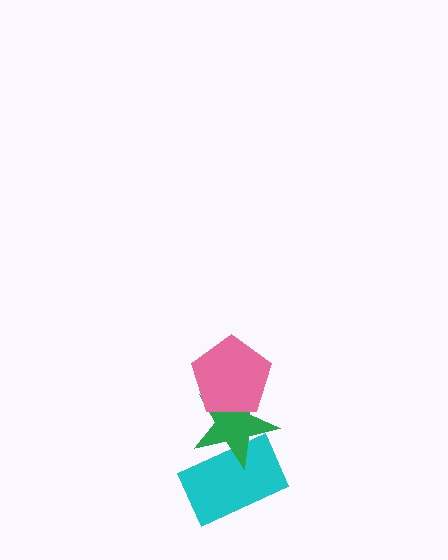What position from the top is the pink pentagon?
The pink pentagon is 1st from the top.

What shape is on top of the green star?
The pink pentagon is on top of the green star.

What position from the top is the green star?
The green star is 2nd from the top.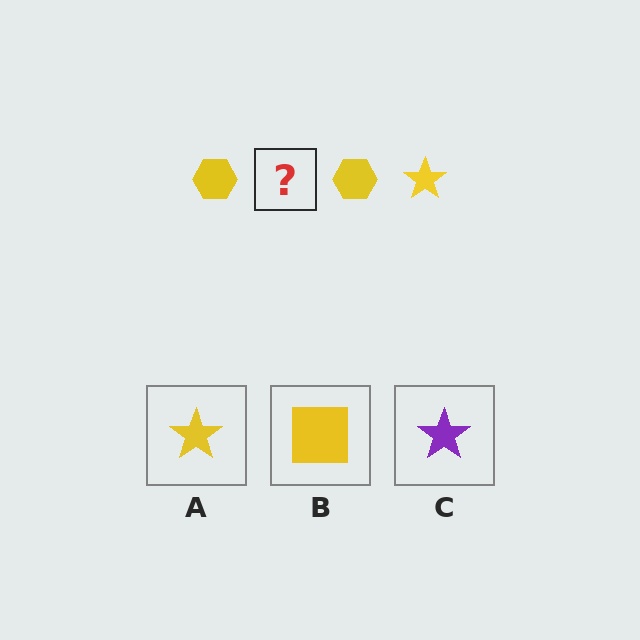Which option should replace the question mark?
Option A.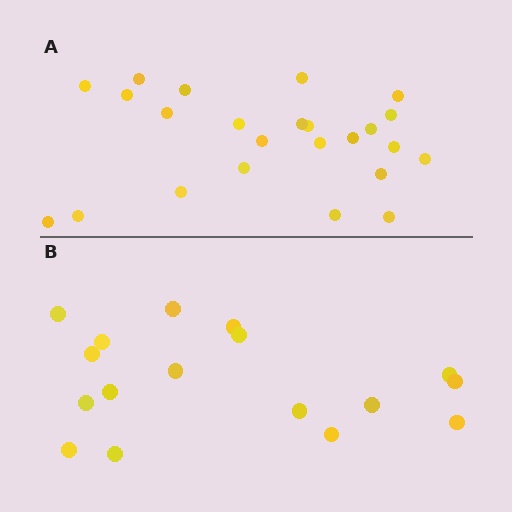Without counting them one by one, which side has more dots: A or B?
Region A (the top region) has more dots.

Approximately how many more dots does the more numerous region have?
Region A has roughly 8 or so more dots than region B.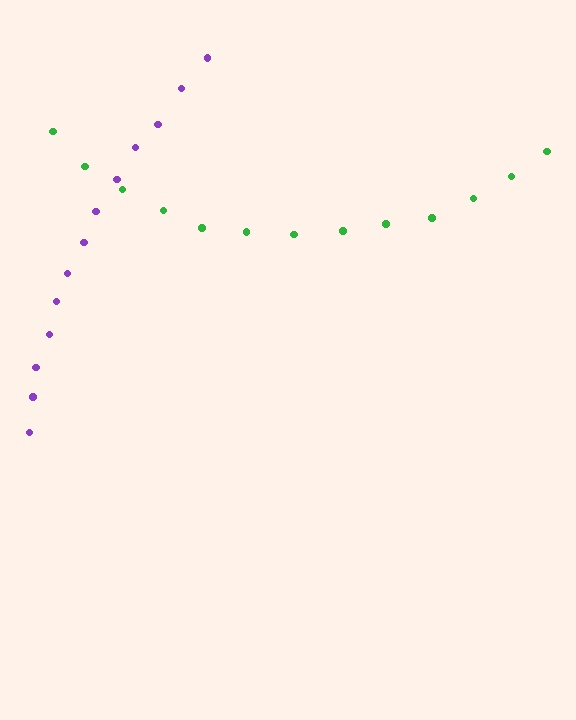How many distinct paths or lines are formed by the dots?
There are 2 distinct paths.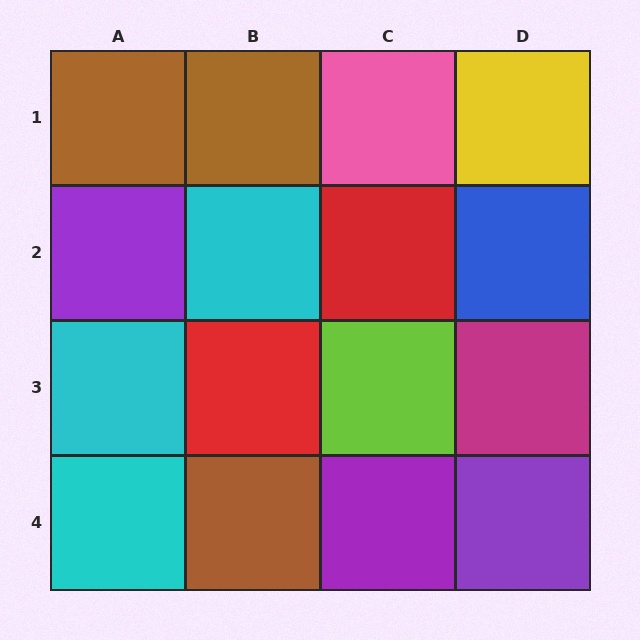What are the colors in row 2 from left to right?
Purple, cyan, red, blue.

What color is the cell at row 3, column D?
Magenta.